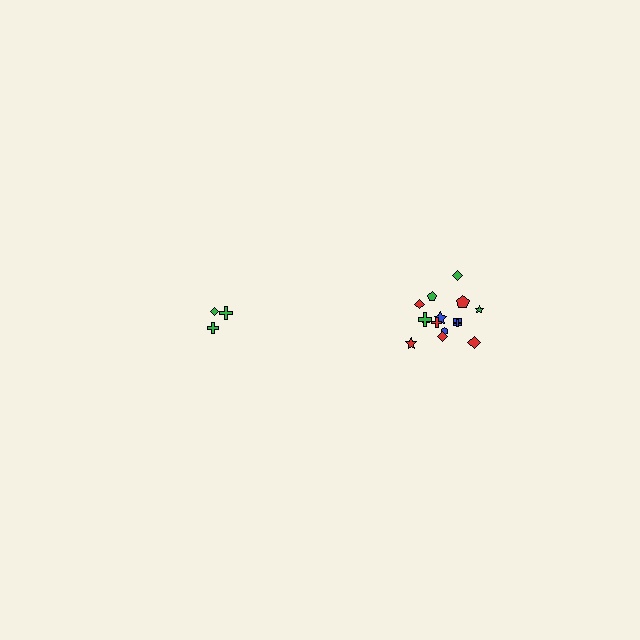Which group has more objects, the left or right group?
The right group.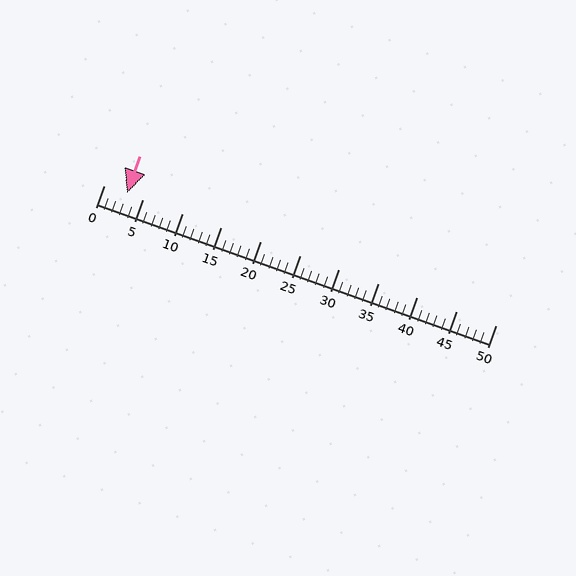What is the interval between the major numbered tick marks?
The major tick marks are spaced 5 units apart.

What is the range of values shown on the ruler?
The ruler shows values from 0 to 50.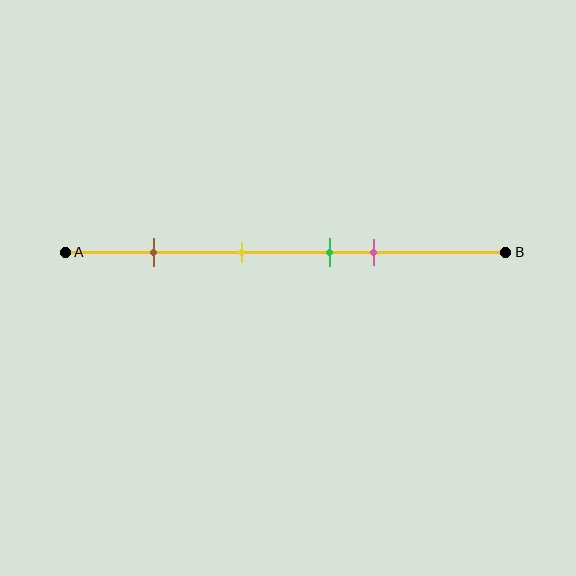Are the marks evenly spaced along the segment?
No, the marks are not evenly spaced.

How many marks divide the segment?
There are 4 marks dividing the segment.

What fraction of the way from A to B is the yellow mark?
The yellow mark is approximately 40% (0.4) of the way from A to B.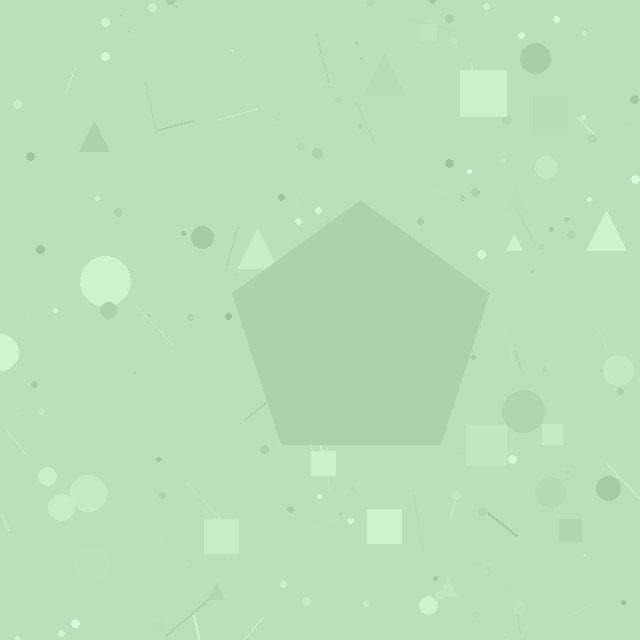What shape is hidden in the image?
A pentagon is hidden in the image.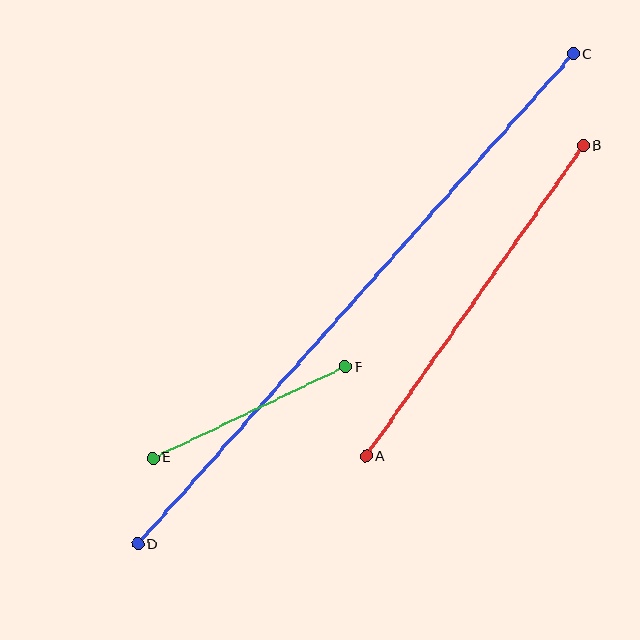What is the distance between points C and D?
The distance is approximately 656 pixels.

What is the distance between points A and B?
The distance is approximately 379 pixels.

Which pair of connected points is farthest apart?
Points C and D are farthest apart.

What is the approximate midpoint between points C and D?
The midpoint is at approximately (356, 299) pixels.